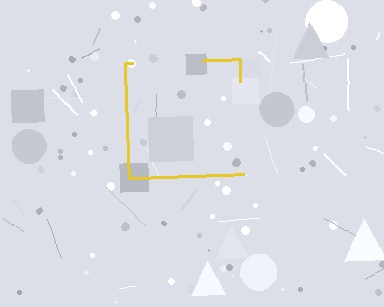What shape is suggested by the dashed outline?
The dashed outline suggests a square.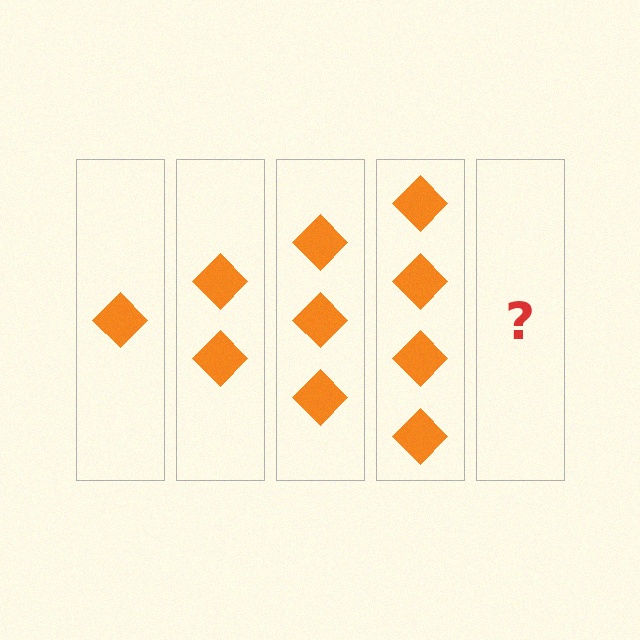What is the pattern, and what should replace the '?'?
The pattern is that each step adds one more diamond. The '?' should be 5 diamonds.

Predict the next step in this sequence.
The next step is 5 diamonds.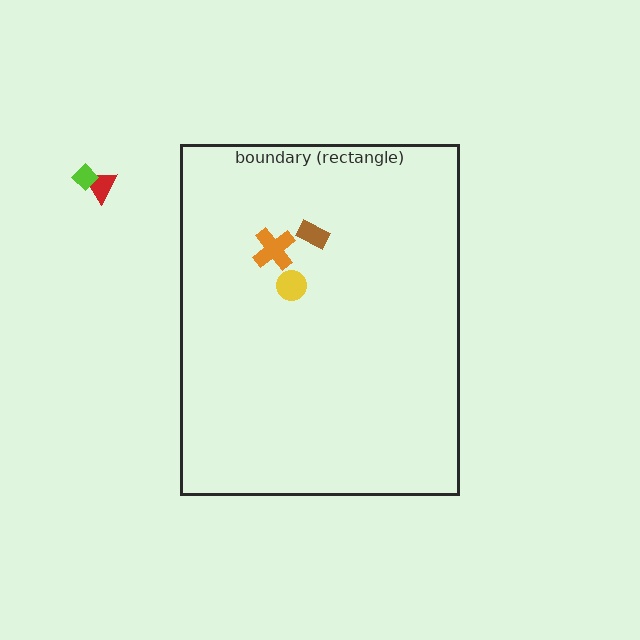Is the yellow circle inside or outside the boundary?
Inside.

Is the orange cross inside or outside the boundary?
Inside.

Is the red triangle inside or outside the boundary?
Outside.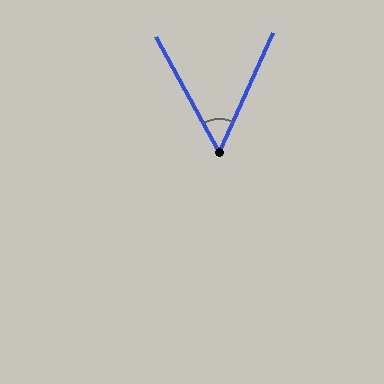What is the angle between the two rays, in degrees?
Approximately 53 degrees.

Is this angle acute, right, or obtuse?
It is acute.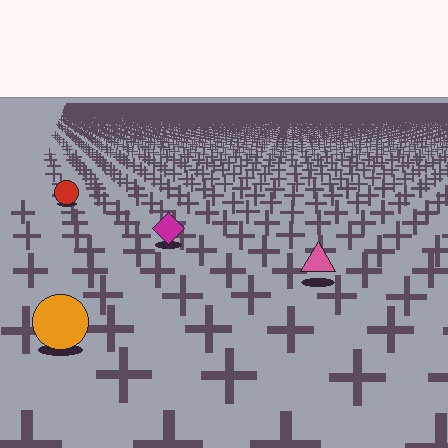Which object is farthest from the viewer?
The red circle is farthest from the viewer. It appears smaller and the ground texture around it is denser.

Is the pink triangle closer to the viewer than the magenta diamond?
Yes. The pink triangle is closer — you can tell from the texture gradient: the ground texture is coarser near it.